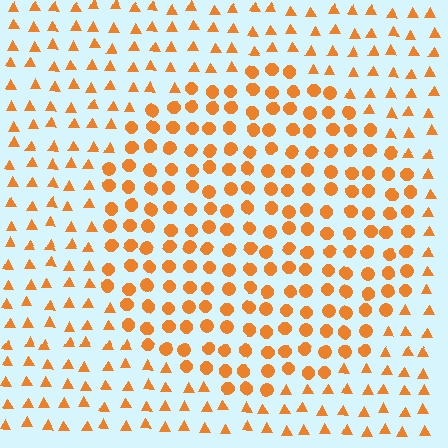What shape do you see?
I see a circle.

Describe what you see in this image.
The image is filled with small orange elements arranged in a uniform grid. A circle-shaped region contains circles, while the surrounding area contains triangles. The boundary is defined purely by the change in element shape.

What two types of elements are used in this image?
The image uses circles inside the circle region and triangles outside it.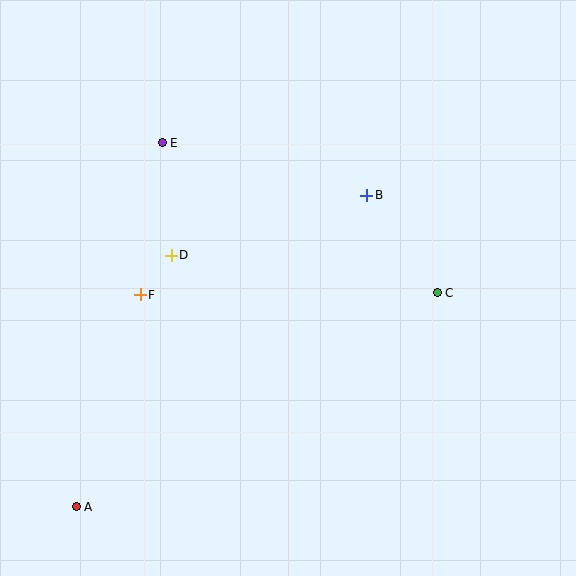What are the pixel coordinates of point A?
Point A is at (76, 507).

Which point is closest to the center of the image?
Point D at (171, 255) is closest to the center.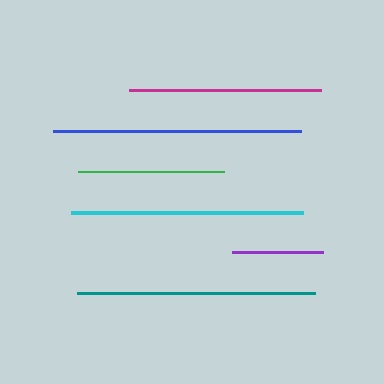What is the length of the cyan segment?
The cyan segment is approximately 232 pixels long.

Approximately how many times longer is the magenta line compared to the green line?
The magenta line is approximately 1.3 times the length of the green line.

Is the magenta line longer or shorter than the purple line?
The magenta line is longer than the purple line.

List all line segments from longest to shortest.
From longest to shortest: blue, teal, cyan, magenta, green, purple.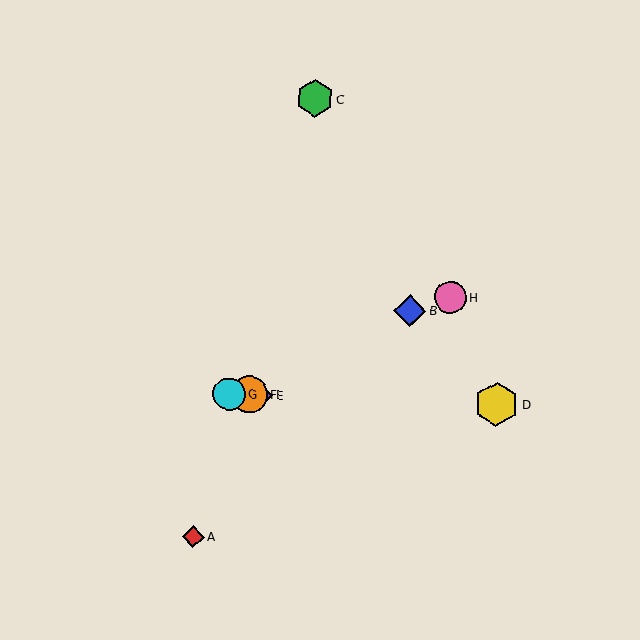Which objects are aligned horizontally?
Objects D, E, F, G are aligned horizontally.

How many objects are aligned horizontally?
4 objects (D, E, F, G) are aligned horizontally.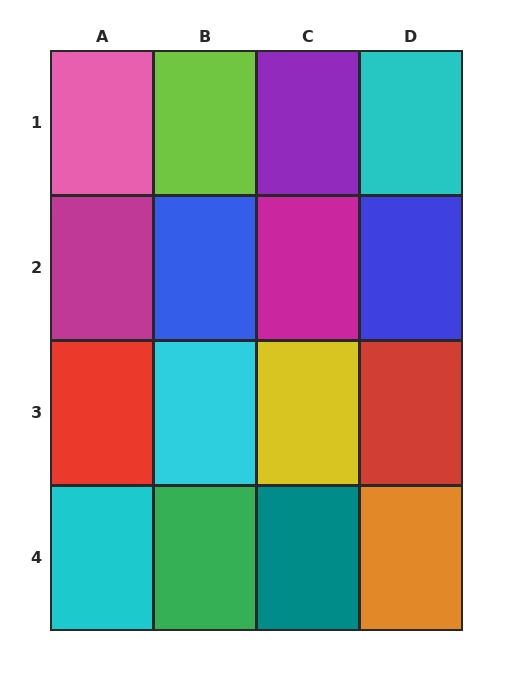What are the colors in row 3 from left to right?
Red, cyan, yellow, red.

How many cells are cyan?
3 cells are cyan.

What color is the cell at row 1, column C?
Purple.